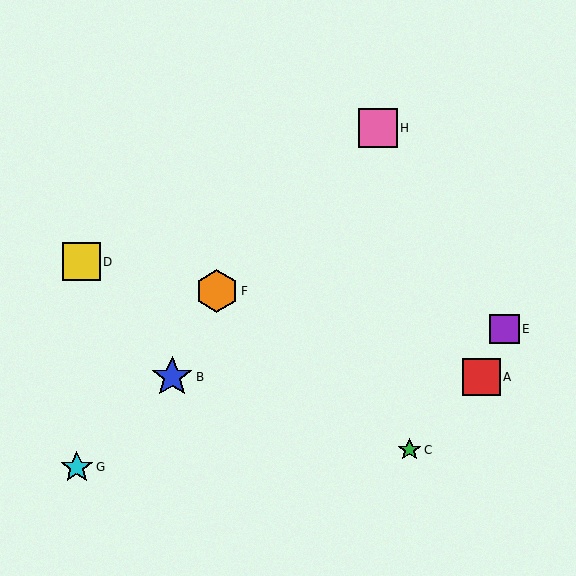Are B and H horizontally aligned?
No, B is at y≈377 and H is at y≈128.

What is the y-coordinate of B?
Object B is at y≈377.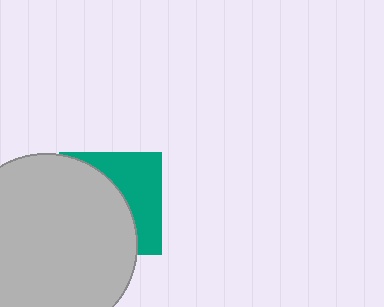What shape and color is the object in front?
The object in front is a light gray circle.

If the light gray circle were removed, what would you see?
You would see the complete teal square.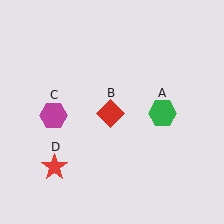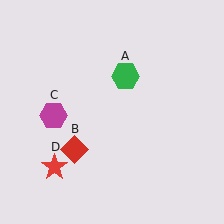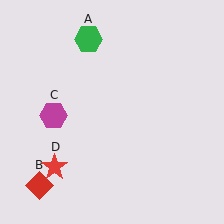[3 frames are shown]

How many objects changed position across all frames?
2 objects changed position: green hexagon (object A), red diamond (object B).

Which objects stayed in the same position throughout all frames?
Magenta hexagon (object C) and red star (object D) remained stationary.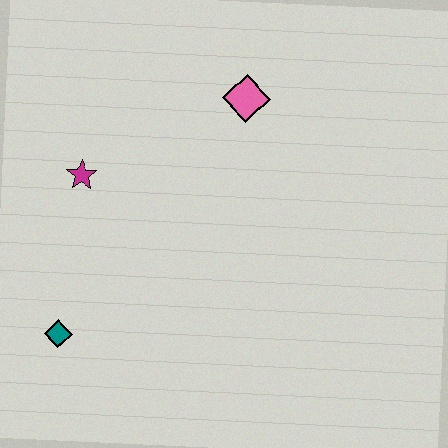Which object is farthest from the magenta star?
The pink diamond is farthest from the magenta star.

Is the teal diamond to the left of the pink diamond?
Yes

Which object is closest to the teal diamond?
The magenta star is closest to the teal diamond.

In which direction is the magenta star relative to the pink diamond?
The magenta star is to the left of the pink diamond.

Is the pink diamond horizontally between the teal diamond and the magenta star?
No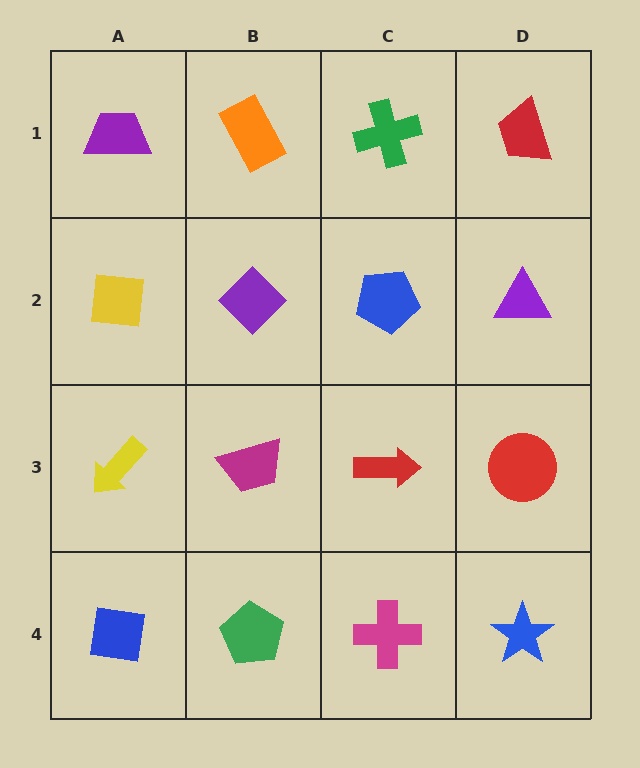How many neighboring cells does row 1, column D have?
2.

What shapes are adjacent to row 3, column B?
A purple diamond (row 2, column B), a green pentagon (row 4, column B), a yellow arrow (row 3, column A), a red arrow (row 3, column C).